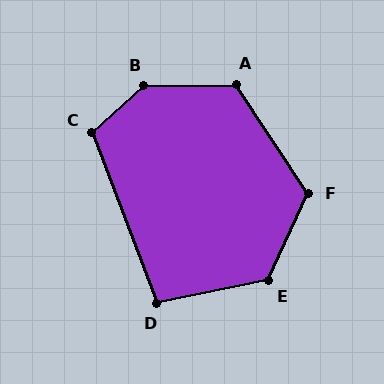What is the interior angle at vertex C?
Approximately 111 degrees (obtuse).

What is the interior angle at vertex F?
Approximately 122 degrees (obtuse).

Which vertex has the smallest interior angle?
D, at approximately 99 degrees.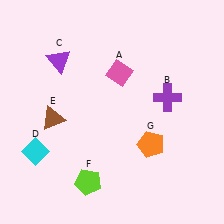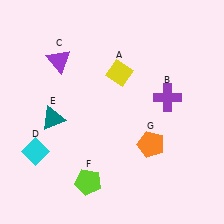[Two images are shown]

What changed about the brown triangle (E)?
In Image 1, E is brown. In Image 2, it changed to teal.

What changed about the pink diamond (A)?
In Image 1, A is pink. In Image 2, it changed to yellow.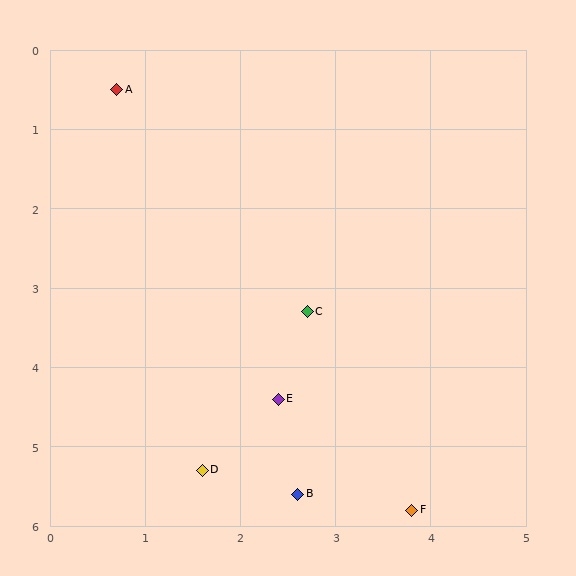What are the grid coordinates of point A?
Point A is at approximately (0.7, 0.5).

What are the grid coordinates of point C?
Point C is at approximately (2.7, 3.3).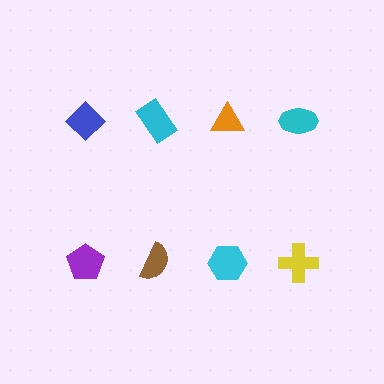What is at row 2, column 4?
A yellow cross.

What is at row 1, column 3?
An orange triangle.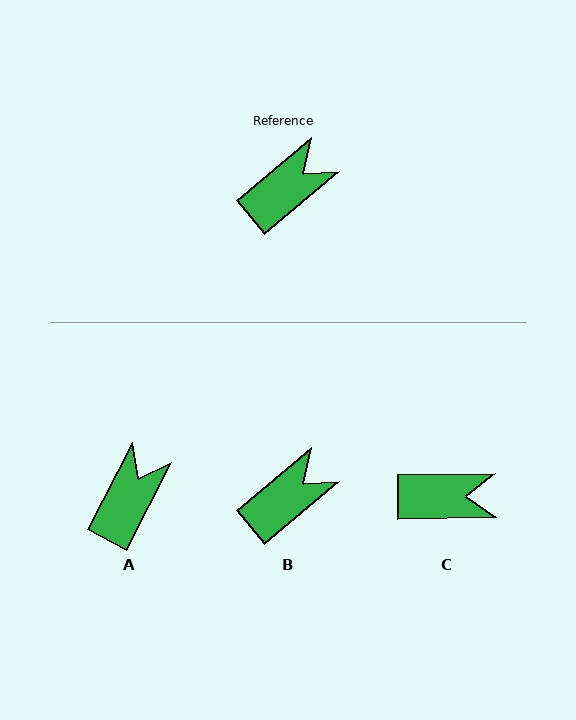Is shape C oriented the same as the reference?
No, it is off by about 39 degrees.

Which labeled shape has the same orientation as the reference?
B.